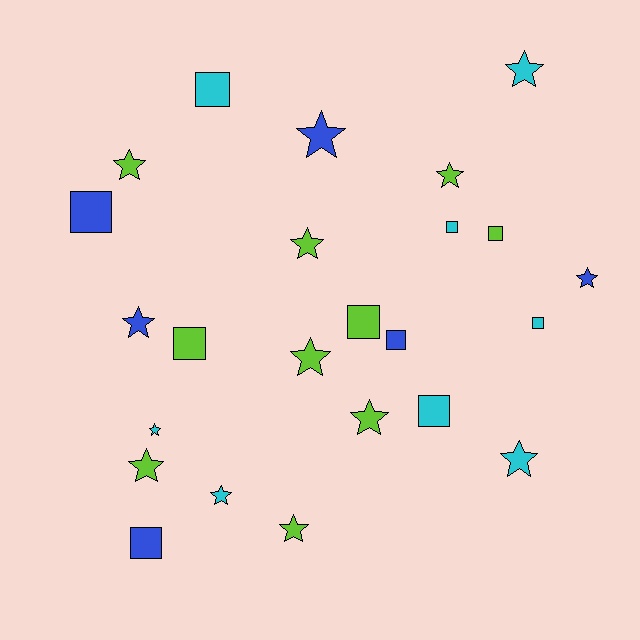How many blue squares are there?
There are 3 blue squares.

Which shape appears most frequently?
Star, with 14 objects.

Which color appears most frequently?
Lime, with 10 objects.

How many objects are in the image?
There are 24 objects.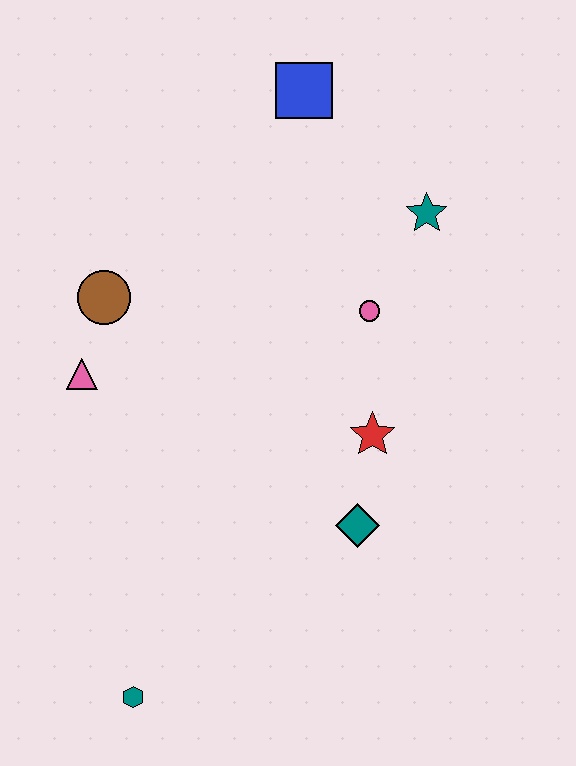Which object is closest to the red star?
The teal diamond is closest to the red star.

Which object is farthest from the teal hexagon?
The blue square is farthest from the teal hexagon.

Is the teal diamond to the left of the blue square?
No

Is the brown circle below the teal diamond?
No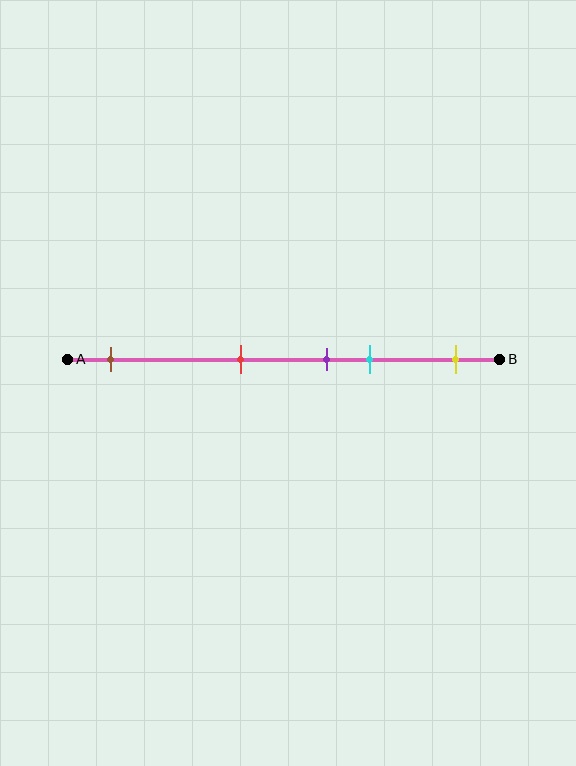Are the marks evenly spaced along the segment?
No, the marks are not evenly spaced.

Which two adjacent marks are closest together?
The purple and cyan marks are the closest adjacent pair.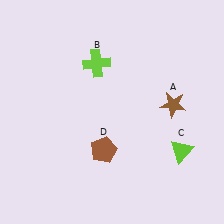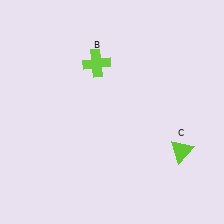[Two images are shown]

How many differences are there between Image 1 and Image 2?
There are 2 differences between the two images.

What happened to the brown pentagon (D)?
The brown pentagon (D) was removed in Image 2. It was in the bottom-left area of Image 1.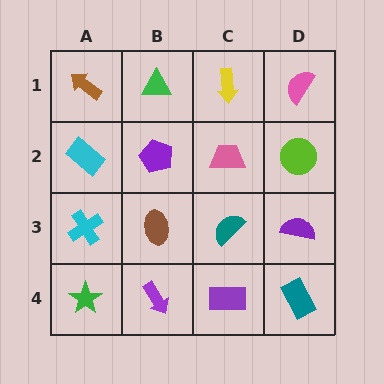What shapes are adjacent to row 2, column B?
A green triangle (row 1, column B), a brown ellipse (row 3, column B), a cyan rectangle (row 2, column A), a pink trapezoid (row 2, column C).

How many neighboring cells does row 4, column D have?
2.